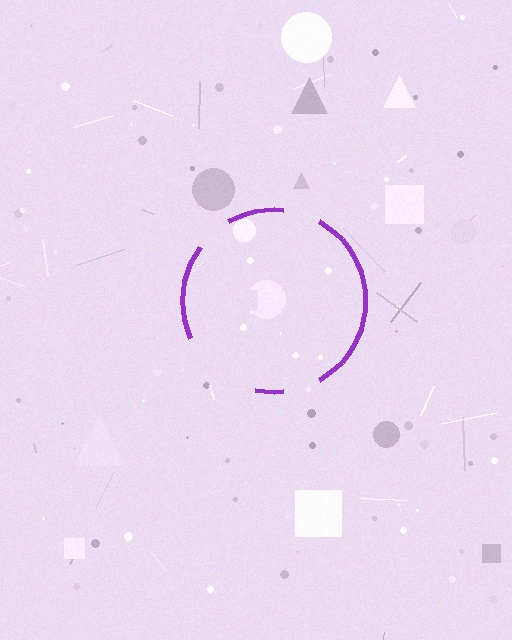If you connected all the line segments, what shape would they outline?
They would outline a circle.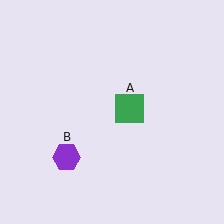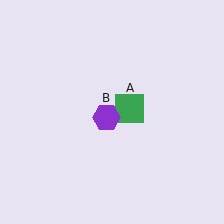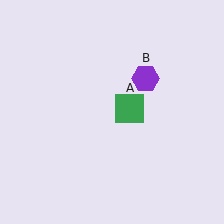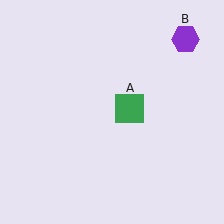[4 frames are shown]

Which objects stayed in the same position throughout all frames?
Green square (object A) remained stationary.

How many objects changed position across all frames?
1 object changed position: purple hexagon (object B).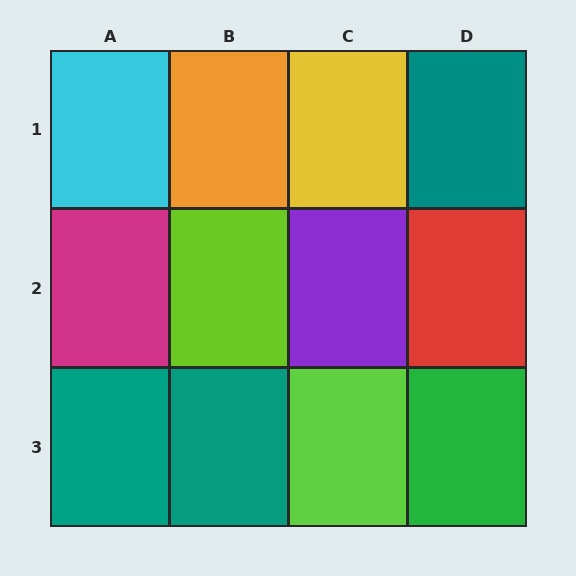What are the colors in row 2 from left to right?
Magenta, lime, purple, red.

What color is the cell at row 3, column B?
Teal.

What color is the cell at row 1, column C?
Yellow.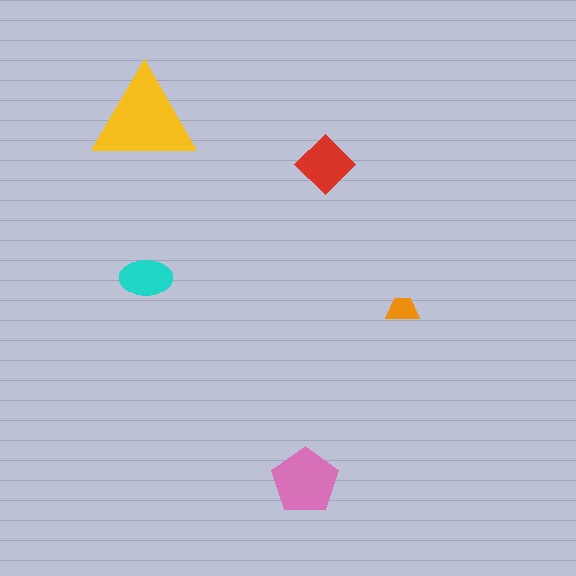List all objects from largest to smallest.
The yellow triangle, the pink pentagon, the red diamond, the cyan ellipse, the orange trapezoid.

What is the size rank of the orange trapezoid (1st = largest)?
5th.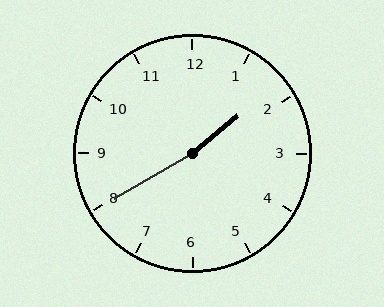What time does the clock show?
1:40.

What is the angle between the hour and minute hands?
Approximately 170 degrees.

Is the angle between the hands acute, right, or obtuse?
It is obtuse.